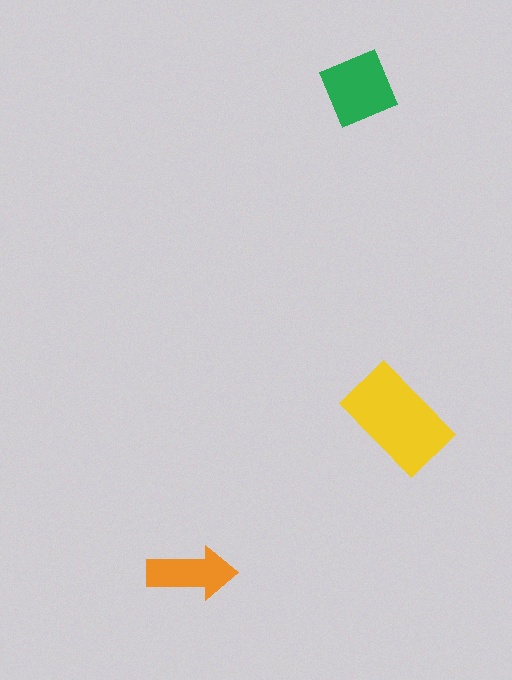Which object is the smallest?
The orange arrow.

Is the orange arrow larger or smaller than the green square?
Smaller.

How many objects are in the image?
There are 3 objects in the image.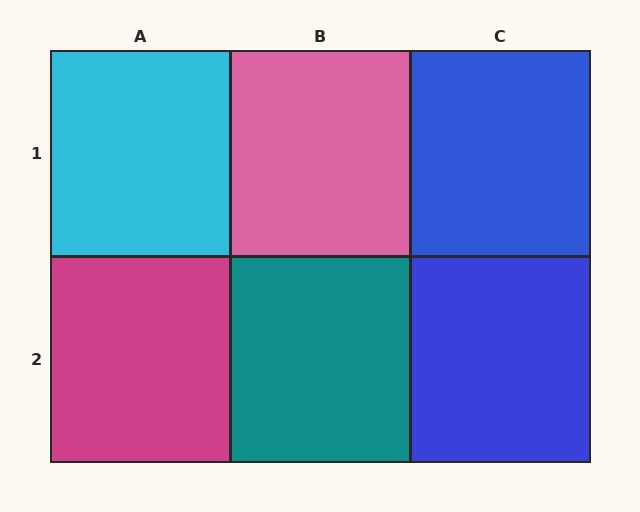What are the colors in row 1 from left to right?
Cyan, pink, blue.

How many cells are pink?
1 cell is pink.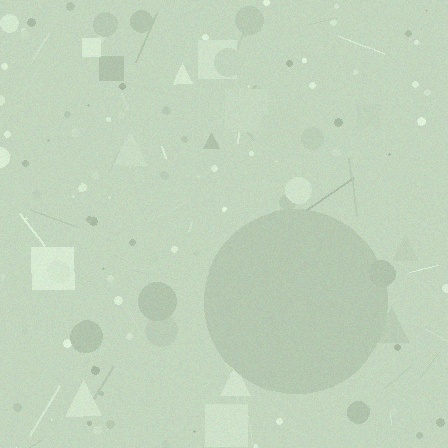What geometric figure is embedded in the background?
A circle is embedded in the background.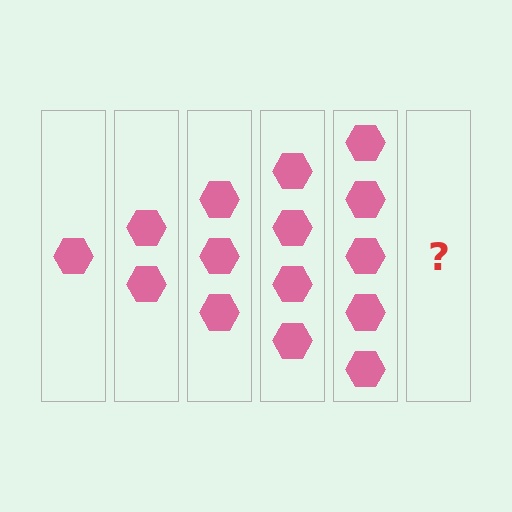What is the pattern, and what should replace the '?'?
The pattern is that each step adds one more hexagon. The '?' should be 6 hexagons.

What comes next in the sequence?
The next element should be 6 hexagons.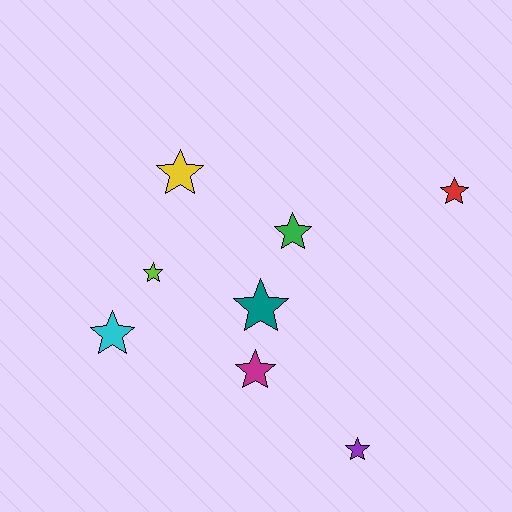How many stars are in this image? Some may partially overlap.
There are 8 stars.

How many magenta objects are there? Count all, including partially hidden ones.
There is 1 magenta object.